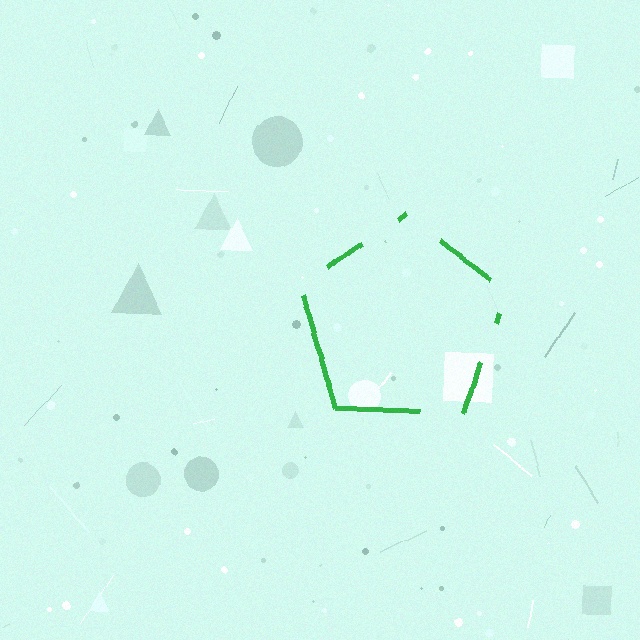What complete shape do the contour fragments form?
The contour fragments form a pentagon.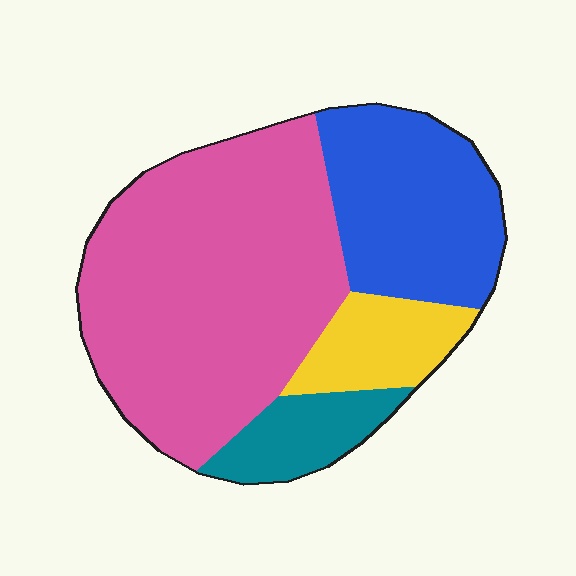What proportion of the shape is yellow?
Yellow covers roughly 10% of the shape.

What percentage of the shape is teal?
Teal takes up less than a sixth of the shape.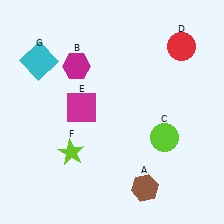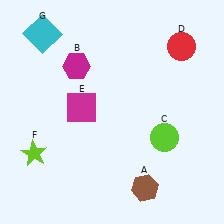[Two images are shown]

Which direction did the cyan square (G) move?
The cyan square (G) moved up.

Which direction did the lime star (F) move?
The lime star (F) moved left.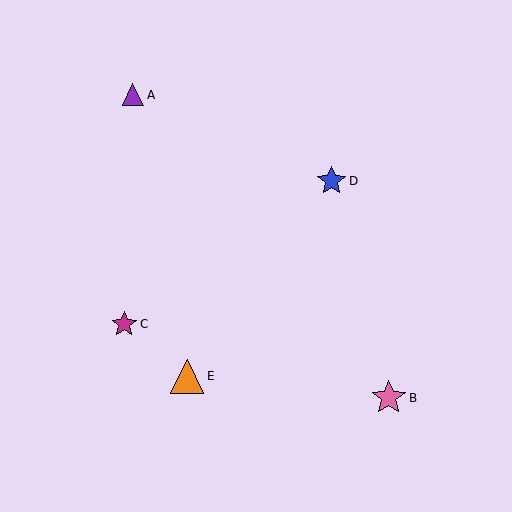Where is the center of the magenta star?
The center of the magenta star is at (124, 324).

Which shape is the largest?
The pink star (labeled B) is the largest.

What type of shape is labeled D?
Shape D is a blue star.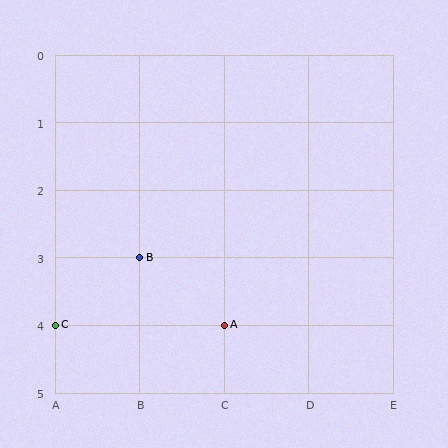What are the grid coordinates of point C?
Point C is at grid coordinates (A, 4).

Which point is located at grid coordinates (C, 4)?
Point A is at (C, 4).